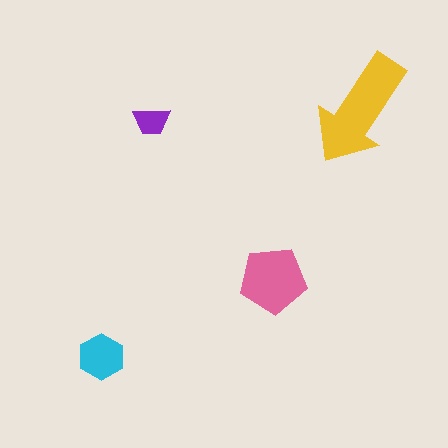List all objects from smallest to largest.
The purple trapezoid, the cyan hexagon, the pink pentagon, the yellow arrow.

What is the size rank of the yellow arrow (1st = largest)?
1st.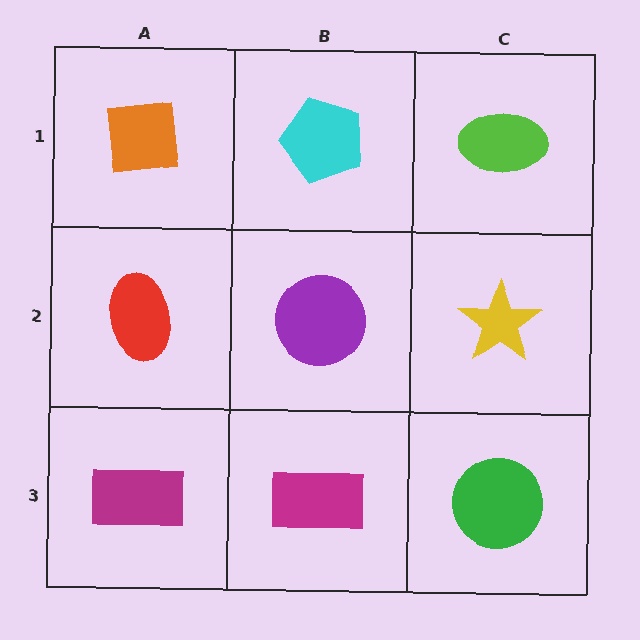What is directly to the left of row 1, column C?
A cyan pentagon.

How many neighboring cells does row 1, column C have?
2.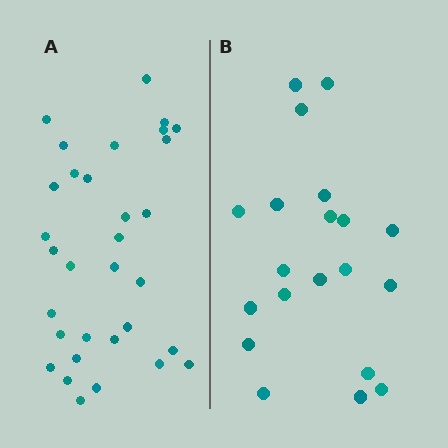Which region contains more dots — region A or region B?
Region A (the left region) has more dots.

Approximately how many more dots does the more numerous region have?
Region A has roughly 12 or so more dots than region B.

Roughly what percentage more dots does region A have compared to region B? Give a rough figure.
About 60% more.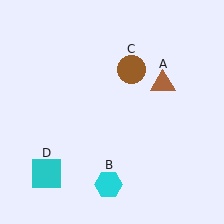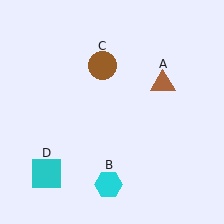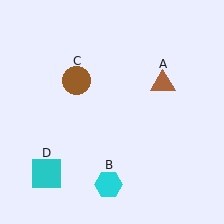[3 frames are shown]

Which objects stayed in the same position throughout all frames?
Brown triangle (object A) and cyan hexagon (object B) and cyan square (object D) remained stationary.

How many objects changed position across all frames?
1 object changed position: brown circle (object C).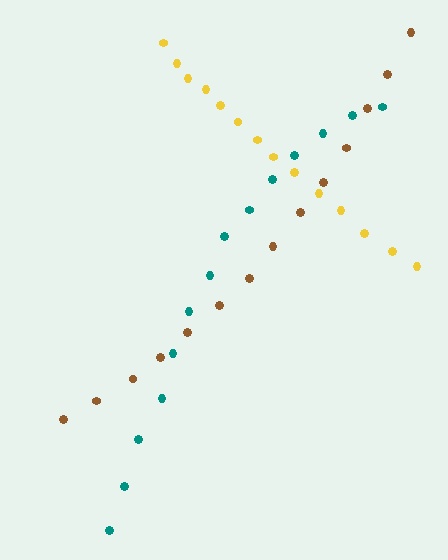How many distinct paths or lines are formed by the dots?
There are 3 distinct paths.